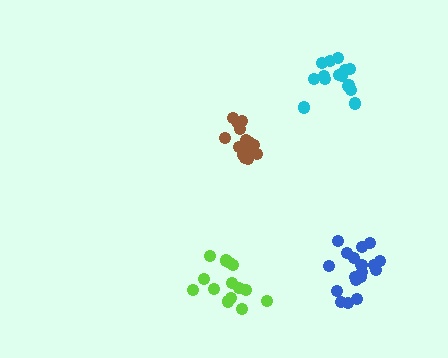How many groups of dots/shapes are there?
There are 4 groups.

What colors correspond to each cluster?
The clusters are colored: blue, brown, lime, cyan.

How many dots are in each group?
Group 1: 18 dots, Group 2: 15 dots, Group 3: 15 dots, Group 4: 15 dots (63 total).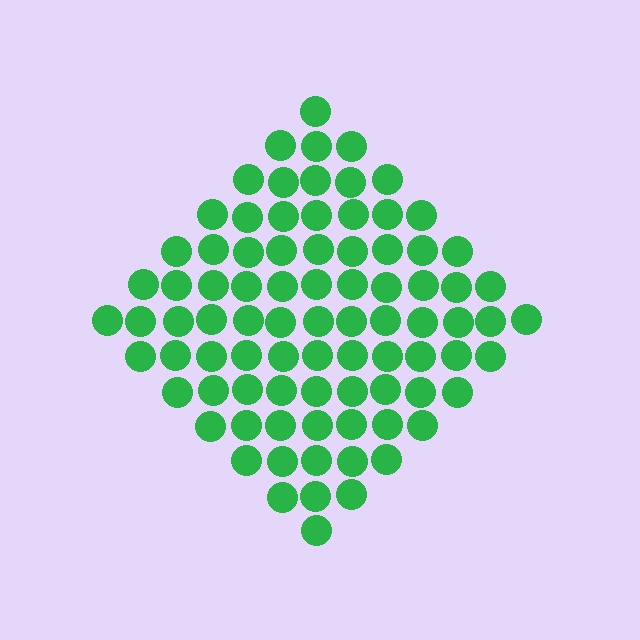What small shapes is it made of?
It is made of small circles.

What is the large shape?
The large shape is a diamond.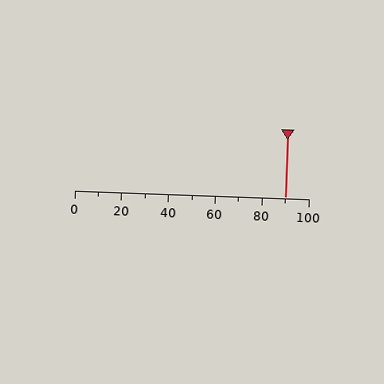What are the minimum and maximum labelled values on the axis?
The axis runs from 0 to 100.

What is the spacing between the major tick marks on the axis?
The major ticks are spaced 20 apart.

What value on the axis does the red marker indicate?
The marker indicates approximately 90.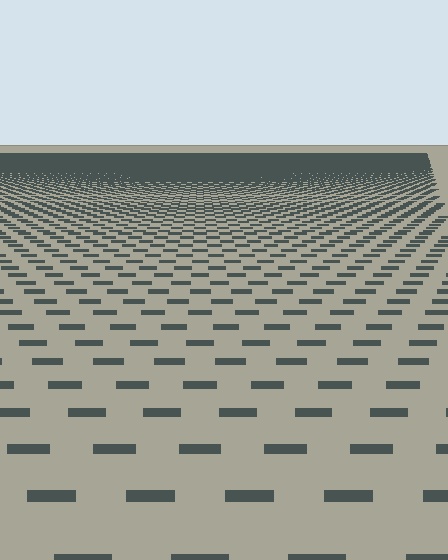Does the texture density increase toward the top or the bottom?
Density increases toward the top.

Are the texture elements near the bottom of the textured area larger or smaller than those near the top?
Larger. Near the bottom, elements are closer to the viewer and appear at a bigger on-screen size.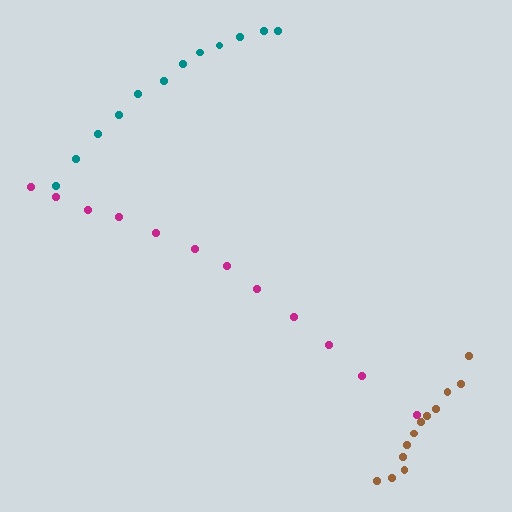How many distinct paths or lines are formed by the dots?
There are 3 distinct paths.